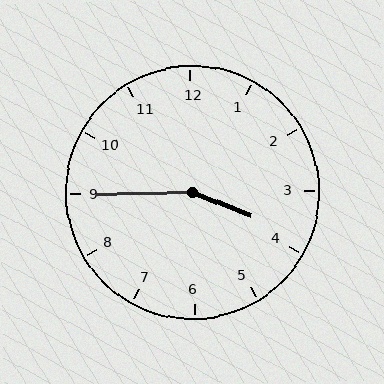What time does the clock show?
3:45.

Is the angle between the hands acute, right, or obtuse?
It is obtuse.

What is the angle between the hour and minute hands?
Approximately 158 degrees.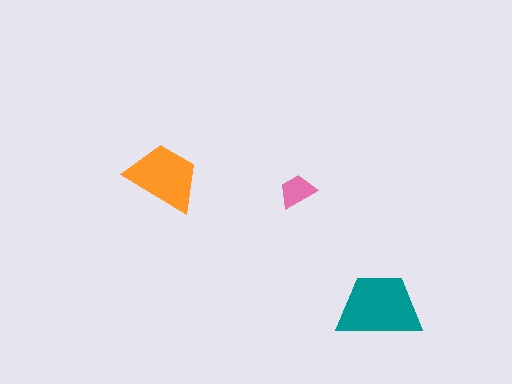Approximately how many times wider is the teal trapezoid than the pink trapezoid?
About 2.5 times wider.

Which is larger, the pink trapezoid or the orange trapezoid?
The orange one.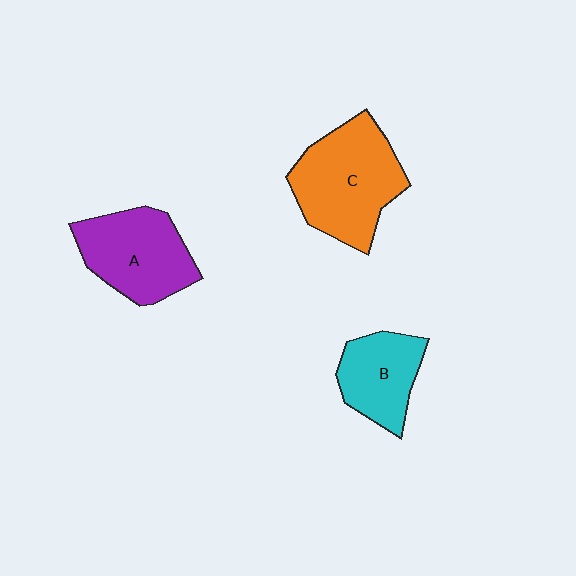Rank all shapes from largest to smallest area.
From largest to smallest: C (orange), A (purple), B (cyan).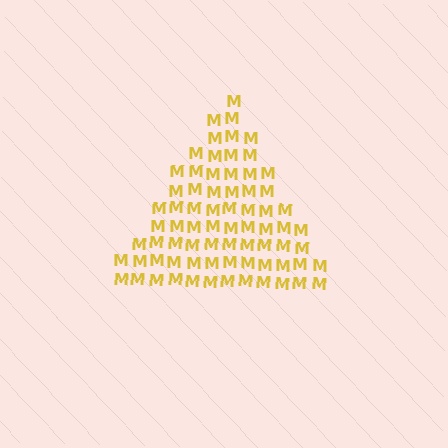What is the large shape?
The large shape is a triangle.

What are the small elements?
The small elements are letter M's.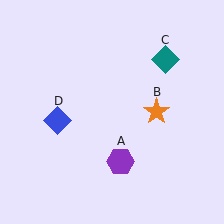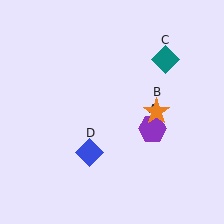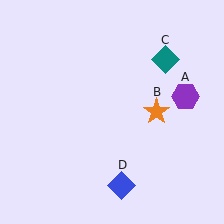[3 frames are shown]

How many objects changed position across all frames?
2 objects changed position: purple hexagon (object A), blue diamond (object D).